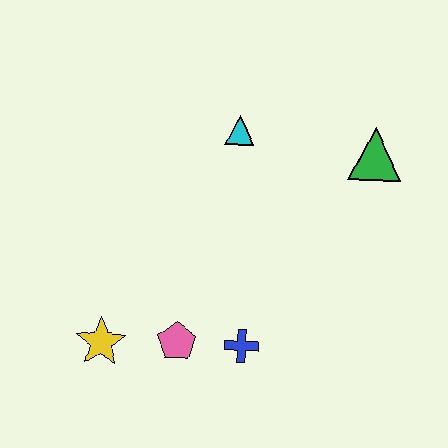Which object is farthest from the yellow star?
The green triangle is farthest from the yellow star.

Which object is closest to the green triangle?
The cyan triangle is closest to the green triangle.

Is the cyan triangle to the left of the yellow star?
No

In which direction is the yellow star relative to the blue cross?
The yellow star is to the left of the blue cross.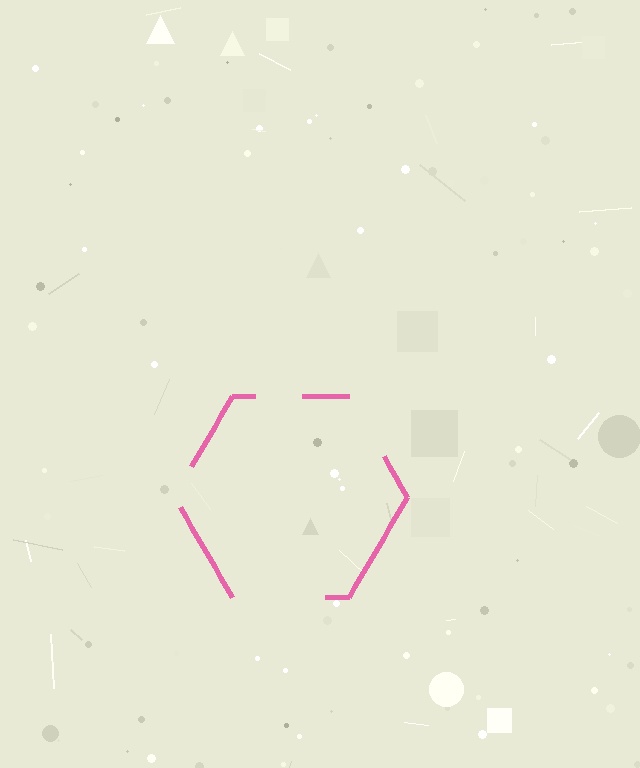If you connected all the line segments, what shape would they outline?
They would outline a hexagon.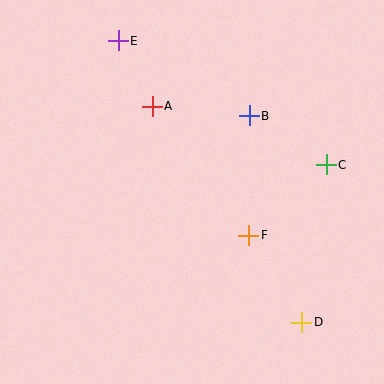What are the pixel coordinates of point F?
Point F is at (249, 235).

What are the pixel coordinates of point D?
Point D is at (302, 322).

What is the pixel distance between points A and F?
The distance between A and F is 161 pixels.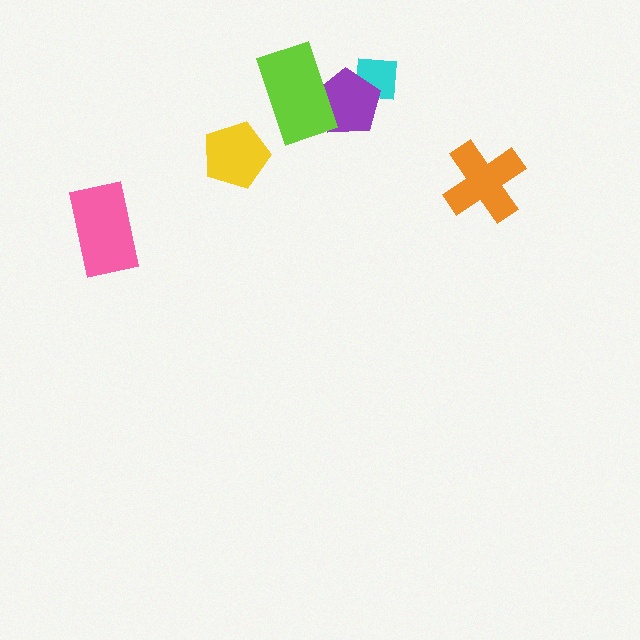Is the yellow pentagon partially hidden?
No, no other shape covers it.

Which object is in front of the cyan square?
The purple pentagon is in front of the cyan square.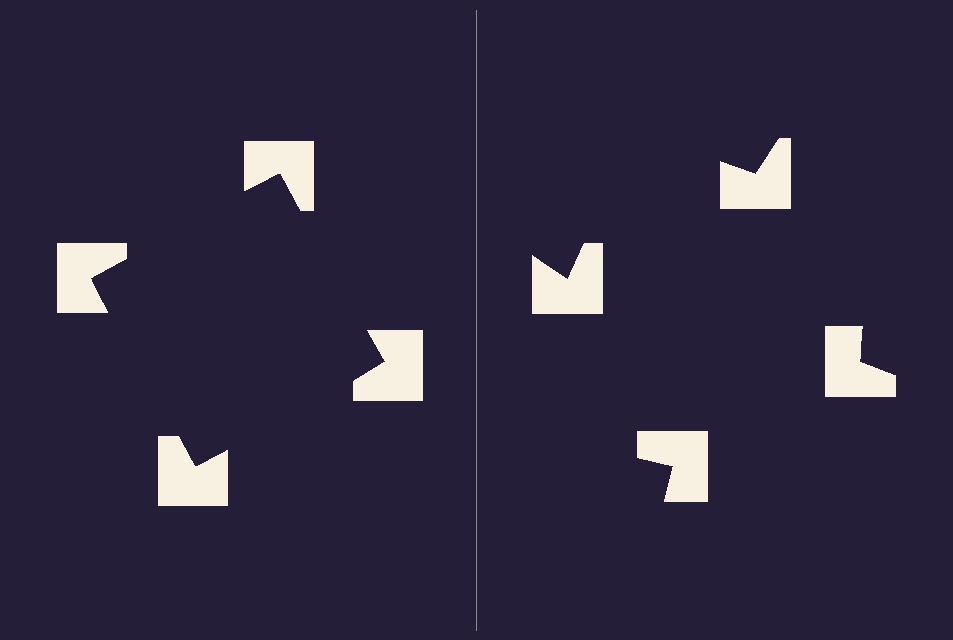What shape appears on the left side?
An illusory square.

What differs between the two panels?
The notched squares are positioned identically on both sides; only the wedge orientations differ. On the left they align to a square; on the right they are misaligned.